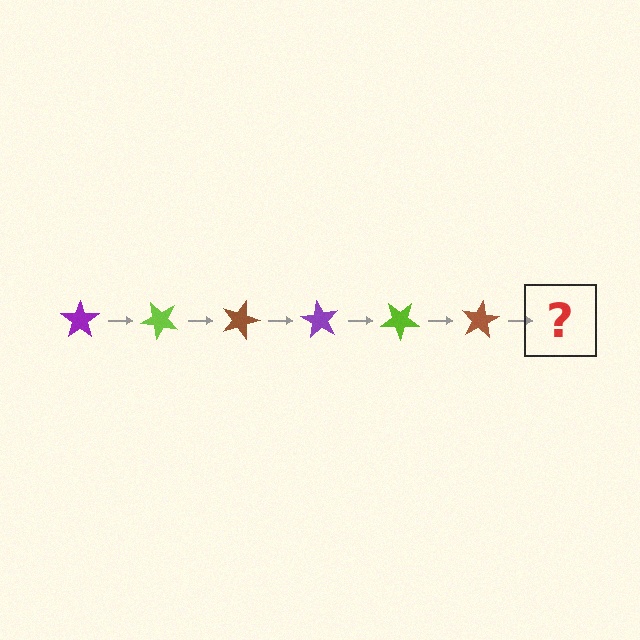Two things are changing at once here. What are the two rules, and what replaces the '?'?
The two rules are that it rotates 45 degrees each step and the color cycles through purple, lime, and brown. The '?' should be a purple star, rotated 270 degrees from the start.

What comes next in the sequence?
The next element should be a purple star, rotated 270 degrees from the start.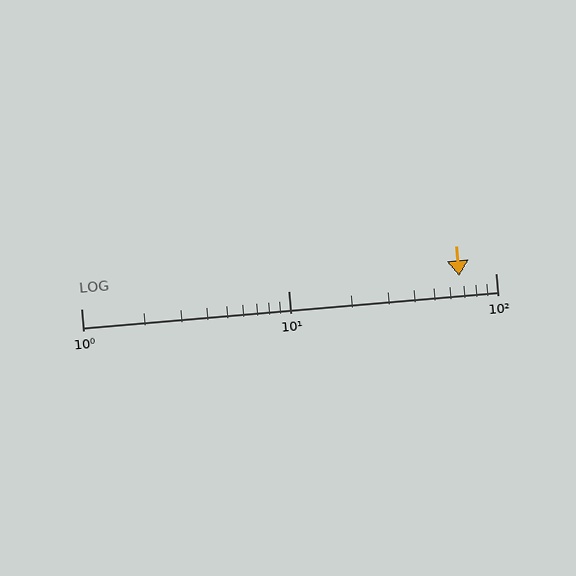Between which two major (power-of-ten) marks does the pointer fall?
The pointer is between 10 and 100.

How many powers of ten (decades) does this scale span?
The scale spans 2 decades, from 1 to 100.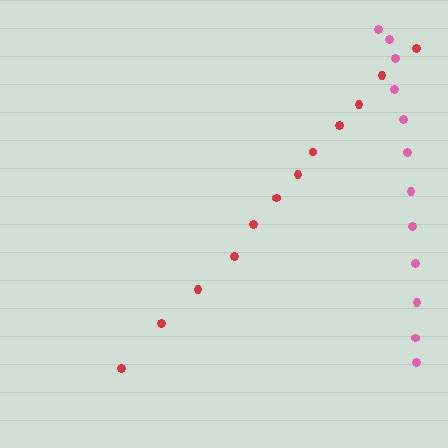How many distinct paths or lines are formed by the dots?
There are 2 distinct paths.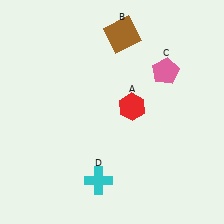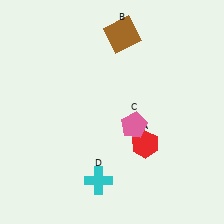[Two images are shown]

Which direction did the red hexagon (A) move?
The red hexagon (A) moved down.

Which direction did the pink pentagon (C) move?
The pink pentagon (C) moved down.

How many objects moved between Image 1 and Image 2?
2 objects moved between the two images.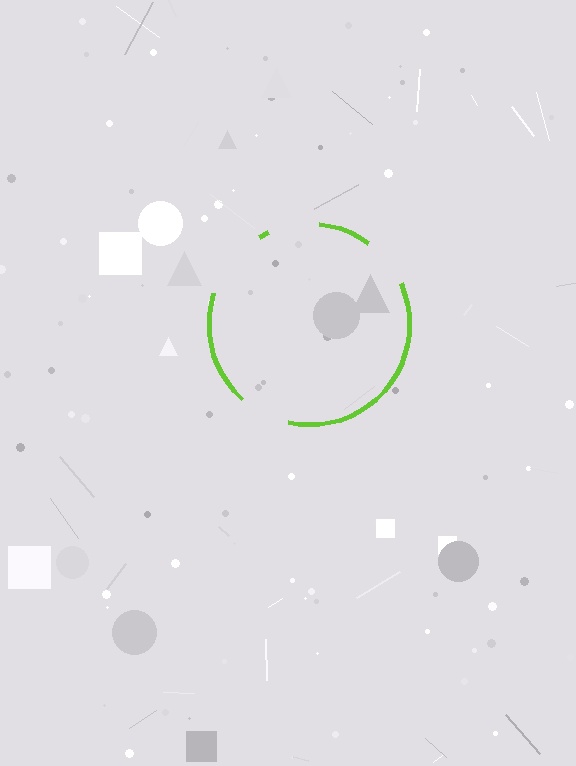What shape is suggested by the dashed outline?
The dashed outline suggests a circle.